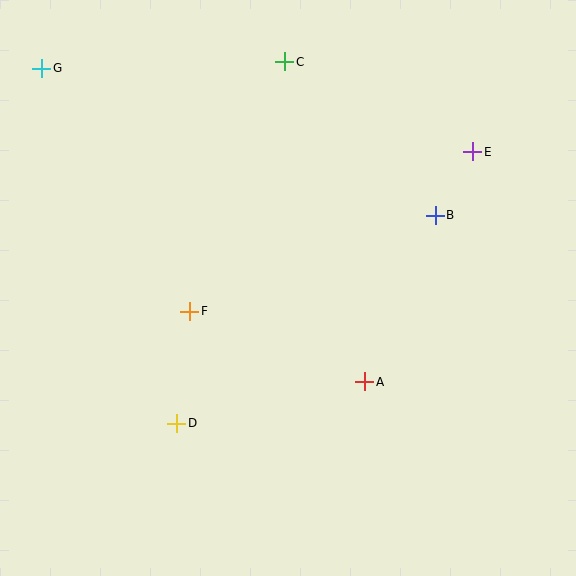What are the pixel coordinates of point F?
Point F is at (190, 311).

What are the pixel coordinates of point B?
Point B is at (435, 215).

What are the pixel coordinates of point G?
Point G is at (42, 68).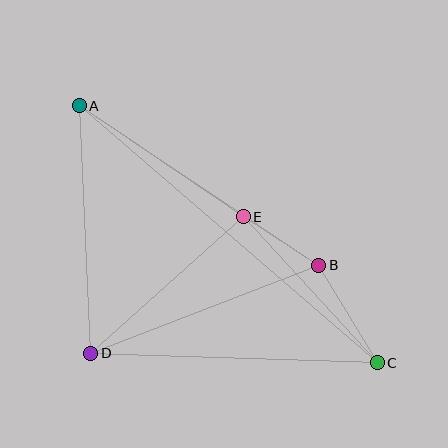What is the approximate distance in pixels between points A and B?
The distance between A and B is approximately 288 pixels.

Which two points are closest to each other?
Points B and E are closest to each other.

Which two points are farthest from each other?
Points A and C are farthest from each other.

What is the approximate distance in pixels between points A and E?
The distance between A and E is approximately 198 pixels.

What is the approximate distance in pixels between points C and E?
The distance between C and E is approximately 198 pixels.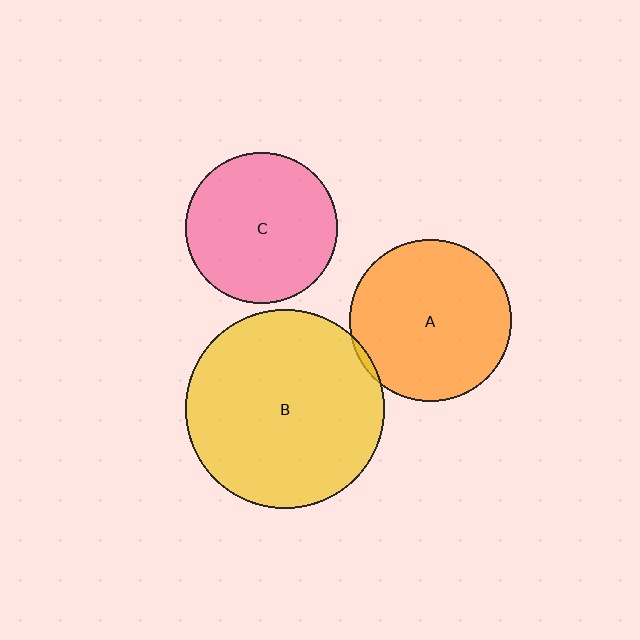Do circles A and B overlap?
Yes.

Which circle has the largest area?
Circle B (yellow).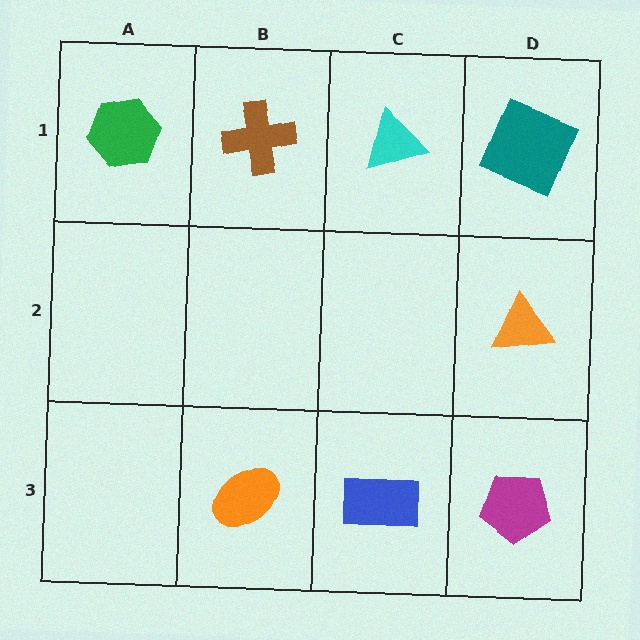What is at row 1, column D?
A teal square.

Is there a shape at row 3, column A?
No, that cell is empty.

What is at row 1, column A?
A green hexagon.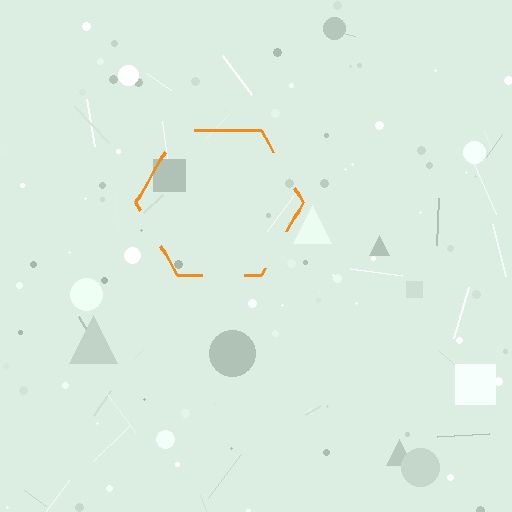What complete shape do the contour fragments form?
The contour fragments form a hexagon.